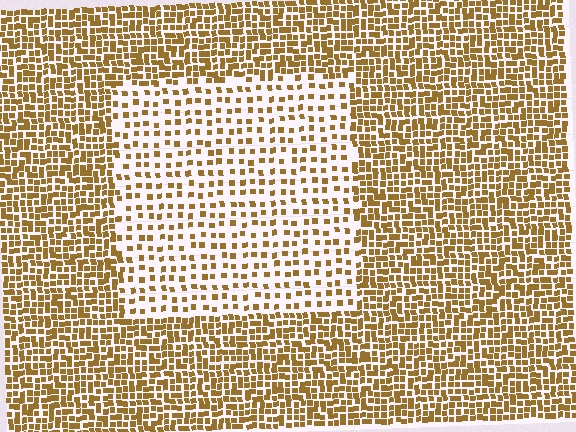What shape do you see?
I see a rectangle.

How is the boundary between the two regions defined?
The boundary is defined by a change in element density (approximately 2.3x ratio). All elements are the same color, size, and shape.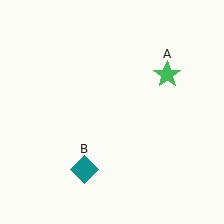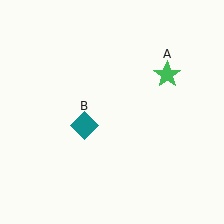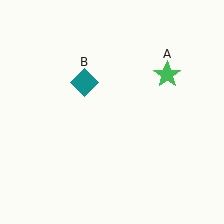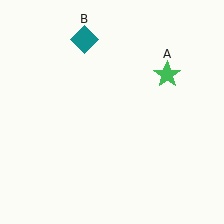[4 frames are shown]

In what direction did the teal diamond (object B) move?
The teal diamond (object B) moved up.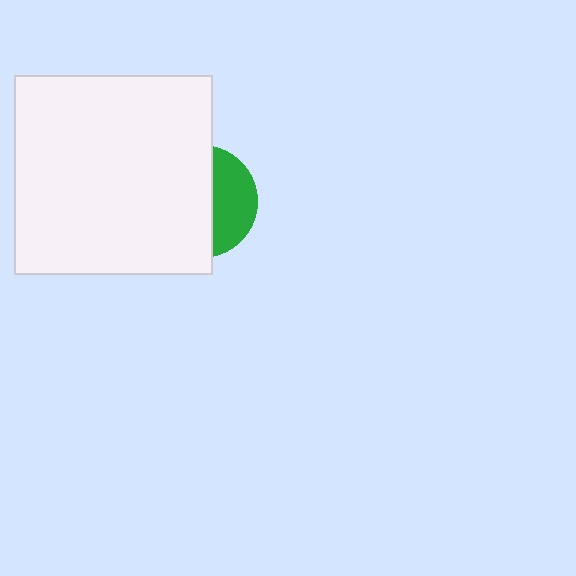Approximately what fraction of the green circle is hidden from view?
Roughly 63% of the green circle is hidden behind the white rectangle.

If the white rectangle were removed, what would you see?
You would see the complete green circle.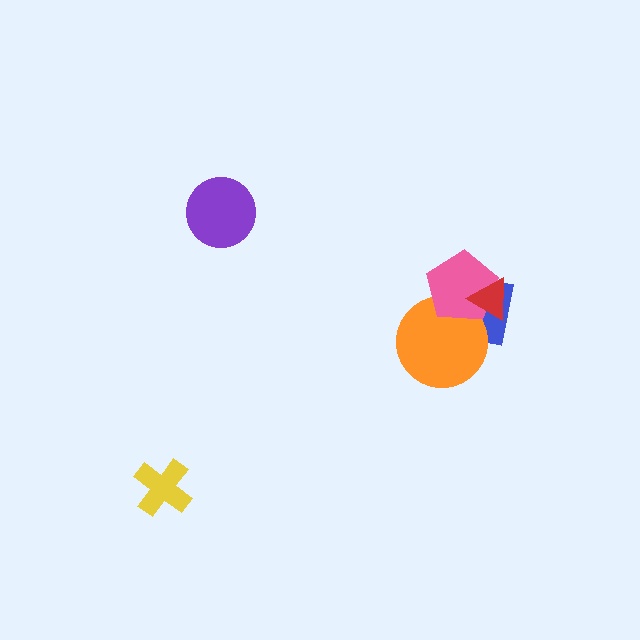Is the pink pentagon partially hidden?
Yes, it is partially covered by another shape.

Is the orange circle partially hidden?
Yes, it is partially covered by another shape.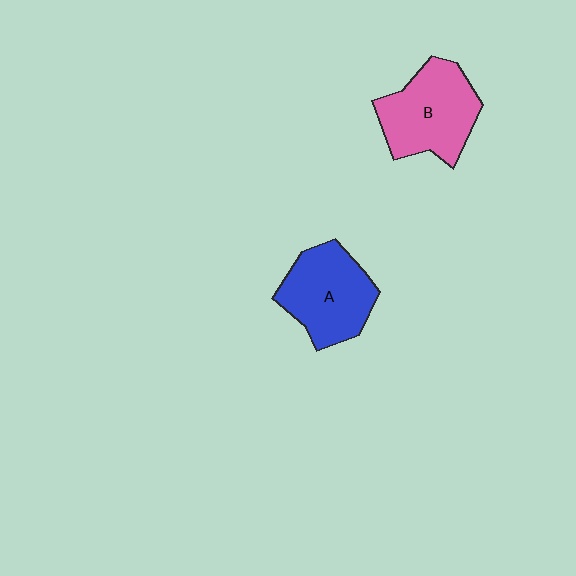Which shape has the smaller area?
Shape A (blue).